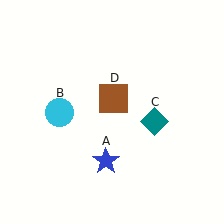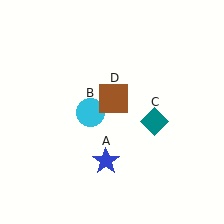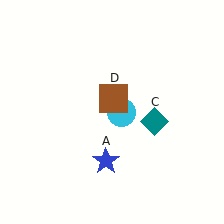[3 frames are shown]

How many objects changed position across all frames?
1 object changed position: cyan circle (object B).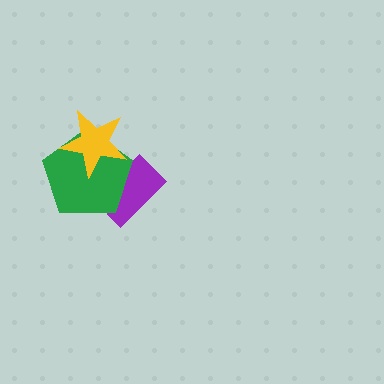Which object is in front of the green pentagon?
The yellow star is in front of the green pentagon.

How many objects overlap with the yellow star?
2 objects overlap with the yellow star.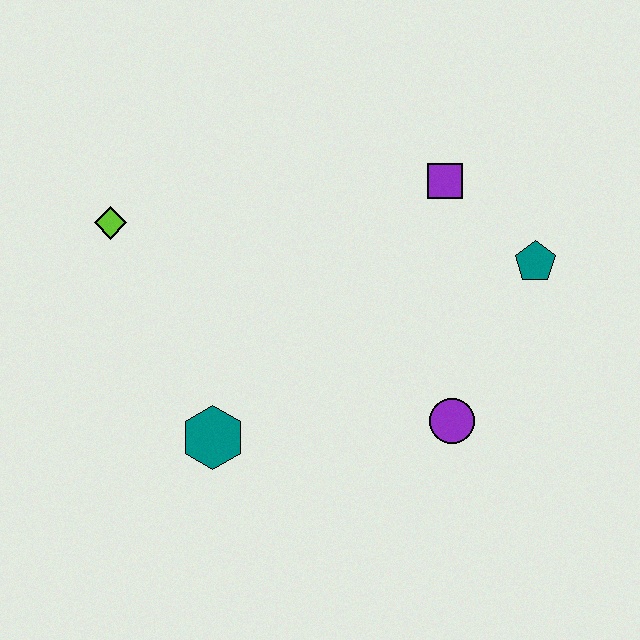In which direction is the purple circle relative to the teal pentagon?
The purple circle is below the teal pentagon.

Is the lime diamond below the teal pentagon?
No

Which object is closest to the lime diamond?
The teal hexagon is closest to the lime diamond.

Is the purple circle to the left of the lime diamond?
No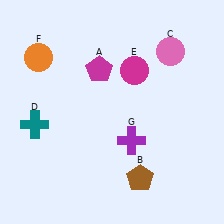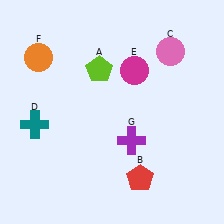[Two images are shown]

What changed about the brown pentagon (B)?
In Image 1, B is brown. In Image 2, it changed to red.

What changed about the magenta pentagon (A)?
In Image 1, A is magenta. In Image 2, it changed to lime.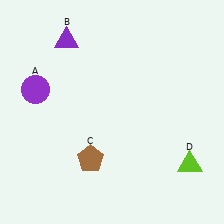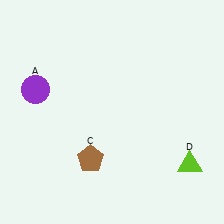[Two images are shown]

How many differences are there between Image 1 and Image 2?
There is 1 difference between the two images.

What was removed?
The purple triangle (B) was removed in Image 2.